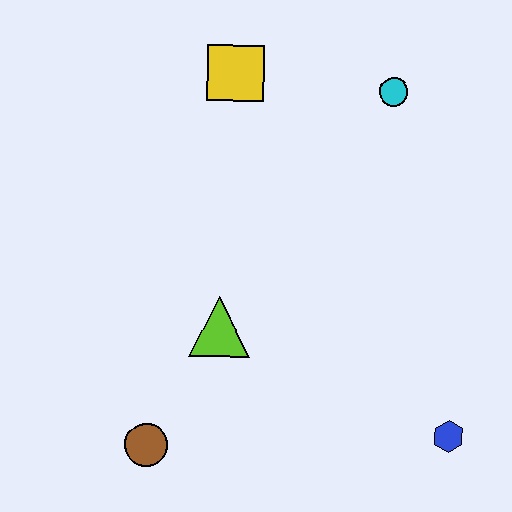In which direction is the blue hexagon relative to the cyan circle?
The blue hexagon is below the cyan circle.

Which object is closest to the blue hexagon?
The lime triangle is closest to the blue hexagon.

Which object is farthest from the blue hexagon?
The yellow square is farthest from the blue hexagon.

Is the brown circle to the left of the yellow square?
Yes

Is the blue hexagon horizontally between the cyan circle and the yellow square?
No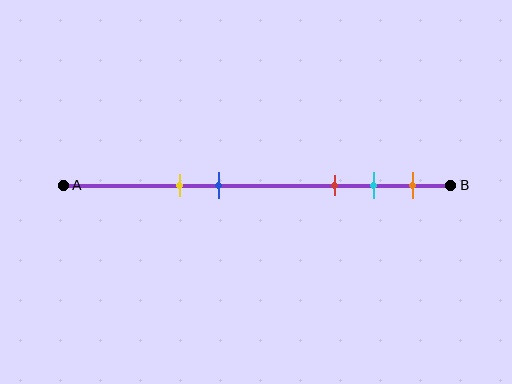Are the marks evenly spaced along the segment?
No, the marks are not evenly spaced.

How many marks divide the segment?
There are 5 marks dividing the segment.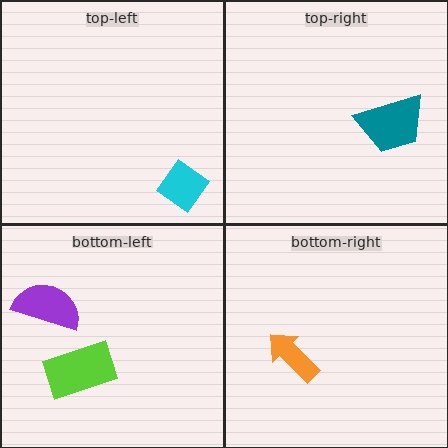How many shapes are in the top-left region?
1.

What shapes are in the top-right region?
The teal trapezoid.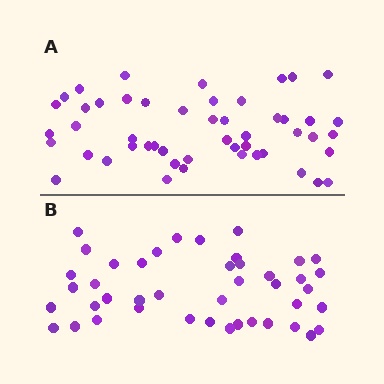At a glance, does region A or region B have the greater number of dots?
Region A (the top region) has more dots.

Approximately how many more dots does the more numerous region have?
Region A has roughly 8 or so more dots than region B.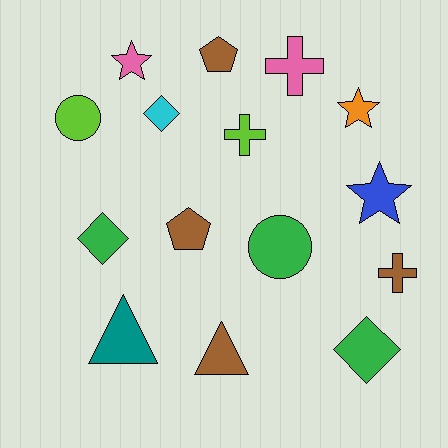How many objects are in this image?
There are 15 objects.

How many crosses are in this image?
There are 3 crosses.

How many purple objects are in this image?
There are no purple objects.